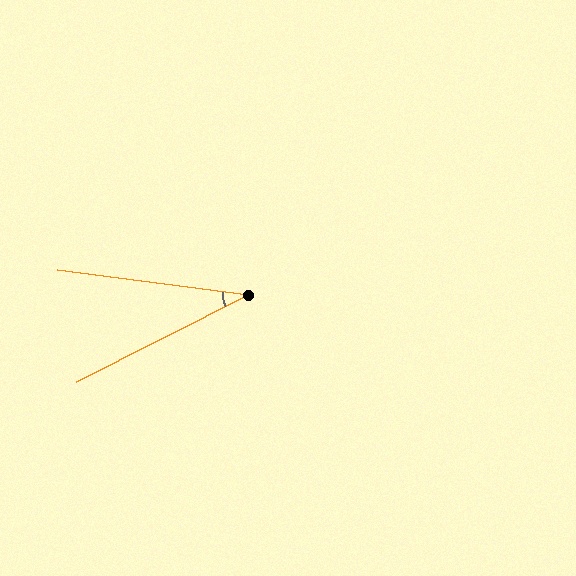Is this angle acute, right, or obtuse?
It is acute.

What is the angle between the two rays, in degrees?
Approximately 34 degrees.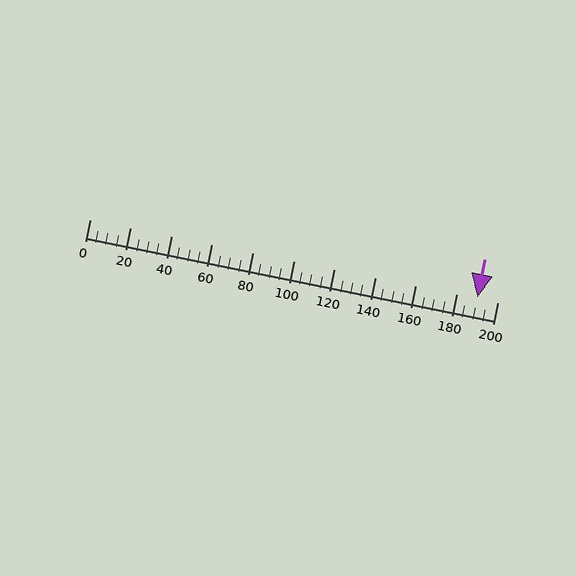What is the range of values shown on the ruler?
The ruler shows values from 0 to 200.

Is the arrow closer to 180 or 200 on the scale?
The arrow is closer to 200.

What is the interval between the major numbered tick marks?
The major tick marks are spaced 20 units apart.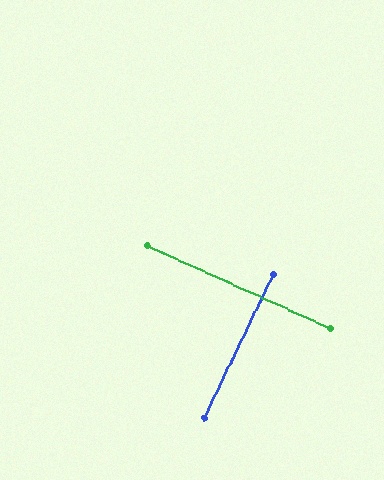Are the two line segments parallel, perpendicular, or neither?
Perpendicular — they meet at approximately 89°.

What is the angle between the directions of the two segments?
Approximately 89 degrees.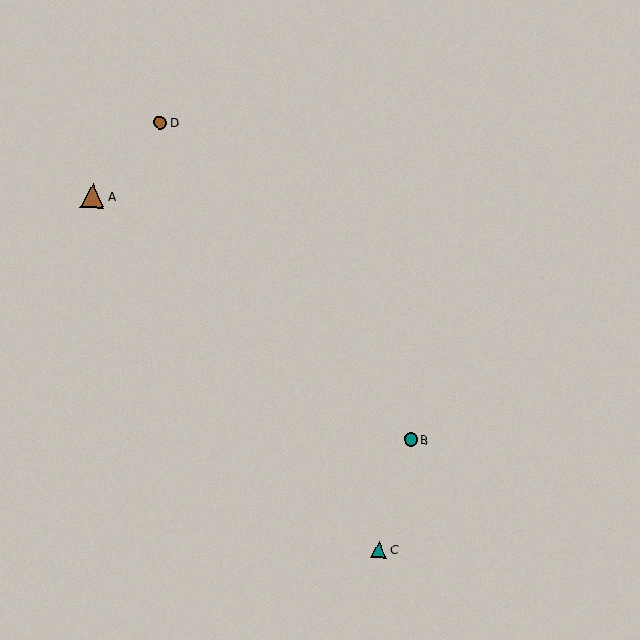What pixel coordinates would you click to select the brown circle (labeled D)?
Click at (160, 123) to select the brown circle D.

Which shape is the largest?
The brown triangle (labeled A) is the largest.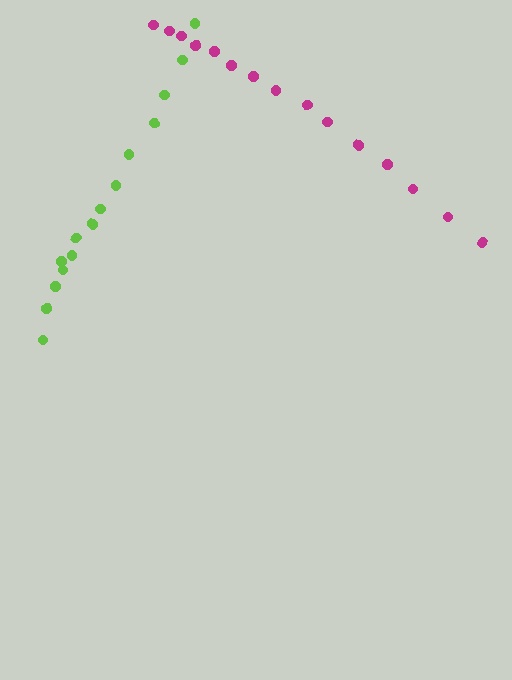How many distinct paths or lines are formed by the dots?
There are 2 distinct paths.